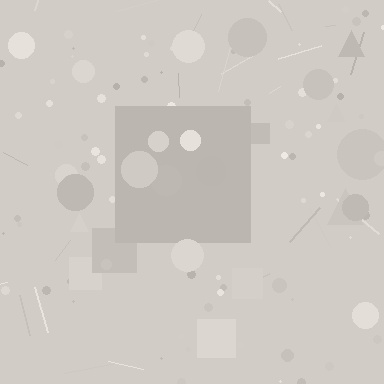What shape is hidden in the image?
A square is hidden in the image.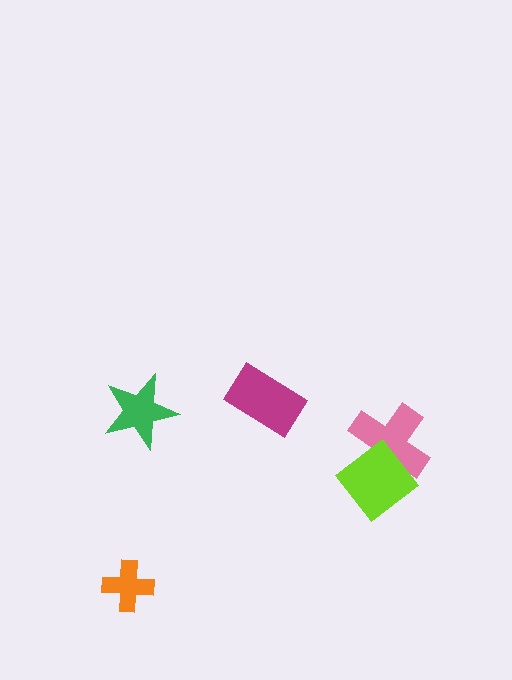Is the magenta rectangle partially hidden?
No, no other shape covers it.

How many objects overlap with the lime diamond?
1 object overlaps with the lime diamond.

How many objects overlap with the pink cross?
1 object overlaps with the pink cross.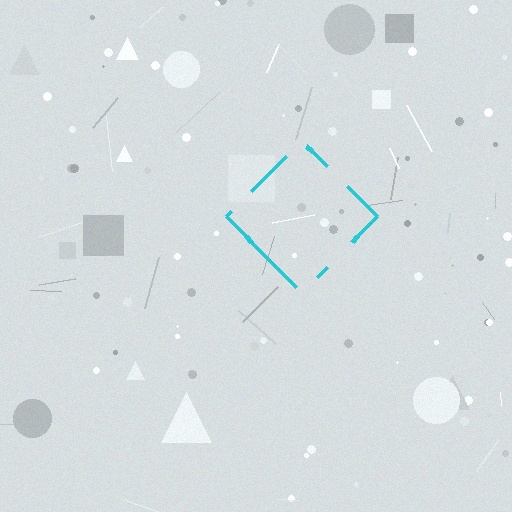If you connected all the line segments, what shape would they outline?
They would outline a diamond.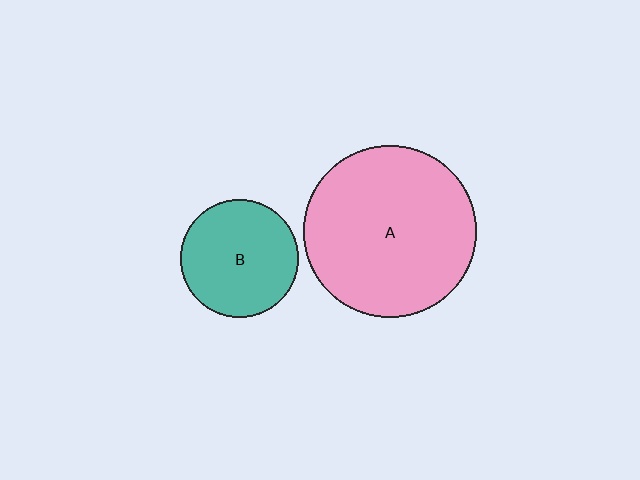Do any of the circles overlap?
No, none of the circles overlap.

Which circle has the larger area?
Circle A (pink).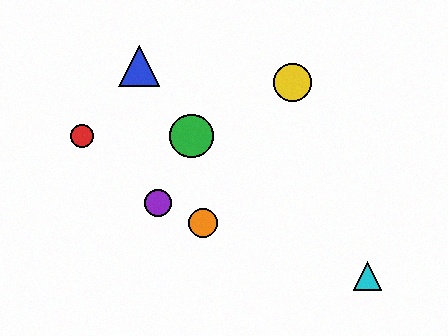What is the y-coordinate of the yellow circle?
The yellow circle is at y≈82.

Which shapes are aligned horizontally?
The red circle, the green circle are aligned horizontally.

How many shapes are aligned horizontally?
2 shapes (the red circle, the green circle) are aligned horizontally.